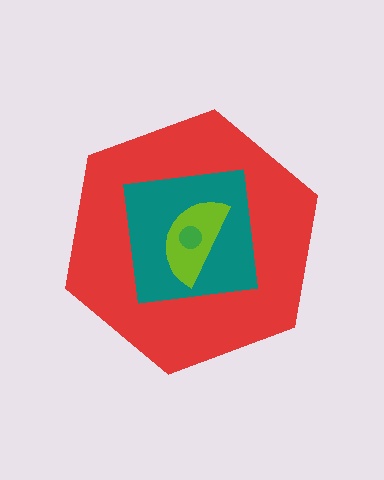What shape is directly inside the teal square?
The lime semicircle.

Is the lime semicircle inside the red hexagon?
Yes.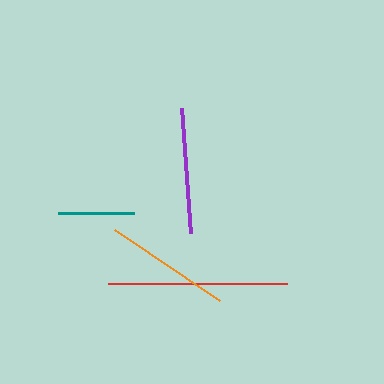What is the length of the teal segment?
The teal segment is approximately 75 pixels long.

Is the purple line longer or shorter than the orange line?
The orange line is longer than the purple line.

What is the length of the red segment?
The red segment is approximately 179 pixels long.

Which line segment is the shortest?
The teal line is the shortest at approximately 75 pixels.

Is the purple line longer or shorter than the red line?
The red line is longer than the purple line.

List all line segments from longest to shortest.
From longest to shortest: red, orange, purple, teal.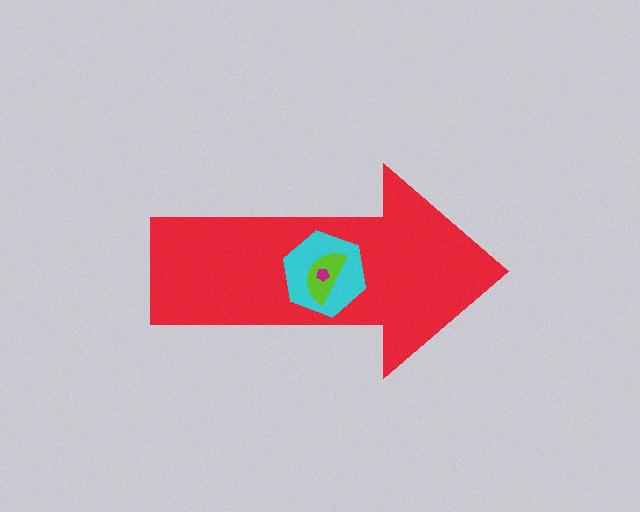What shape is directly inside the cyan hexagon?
The lime semicircle.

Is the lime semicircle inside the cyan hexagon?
Yes.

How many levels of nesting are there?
4.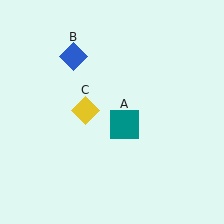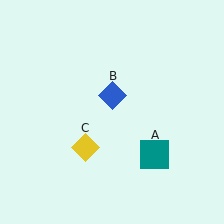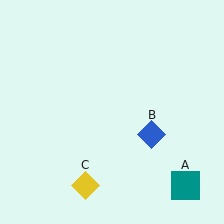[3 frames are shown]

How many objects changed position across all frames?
3 objects changed position: teal square (object A), blue diamond (object B), yellow diamond (object C).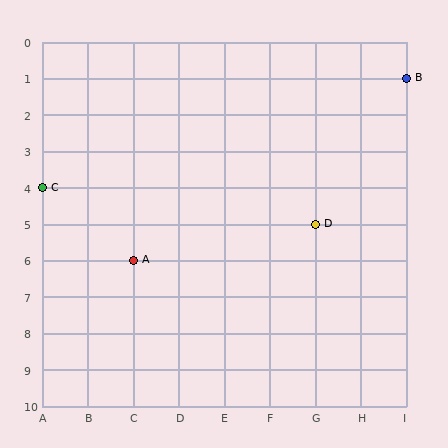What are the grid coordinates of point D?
Point D is at grid coordinates (G, 5).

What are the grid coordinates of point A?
Point A is at grid coordinates (C, 6).